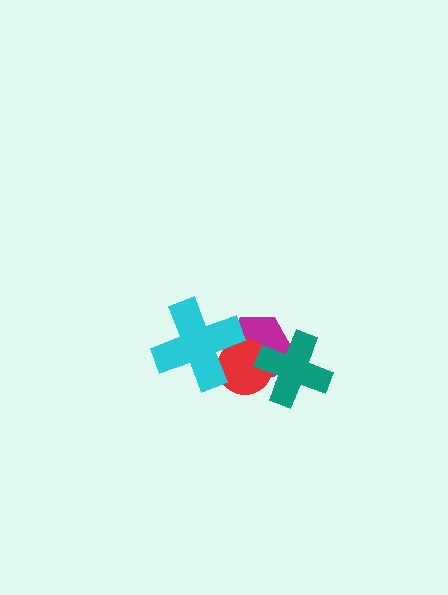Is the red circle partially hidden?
Yes, it is partially covered by another shape.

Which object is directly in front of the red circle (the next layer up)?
The cyan cross is directly in front of the red circle.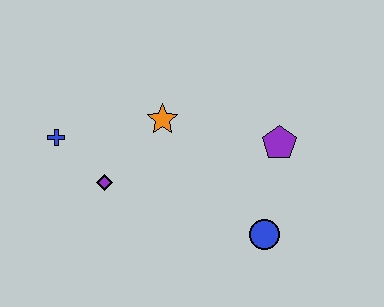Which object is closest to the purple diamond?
The blue cross is closest to the purple diamond.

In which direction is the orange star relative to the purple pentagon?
The orange star is to the left of the purple pentagon.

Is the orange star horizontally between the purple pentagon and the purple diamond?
Yes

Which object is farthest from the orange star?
The blue circle is farthest from the orange star.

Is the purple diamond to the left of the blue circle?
Yes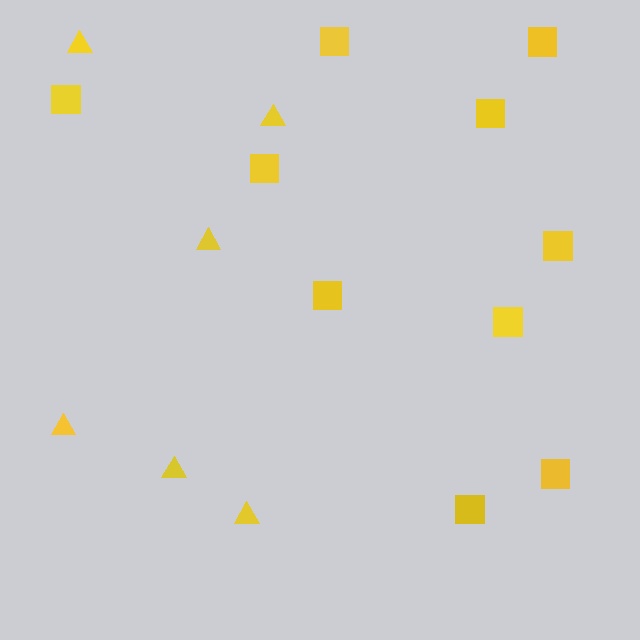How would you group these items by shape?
There are 2 groups: one group of squares (10) and one group of triangles (6).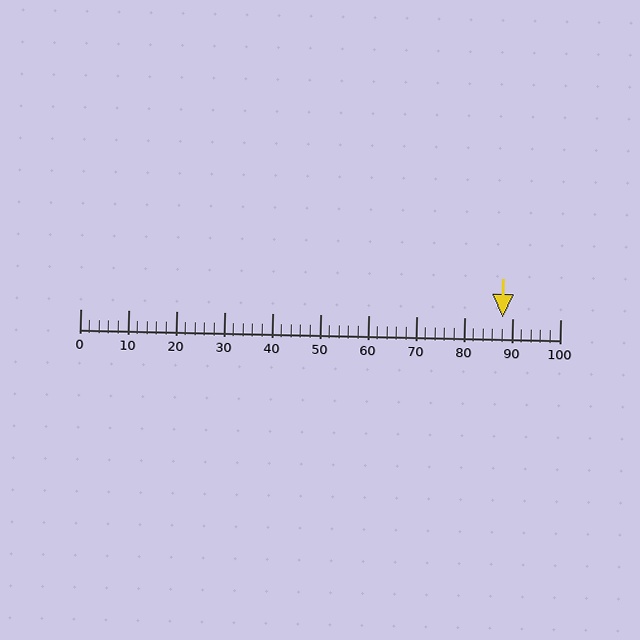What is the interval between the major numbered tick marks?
The major tick marks are spaced 10 units apart.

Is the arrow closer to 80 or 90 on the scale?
The arrow is closer to 90.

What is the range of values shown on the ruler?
The ruler shows values from 0 to 100.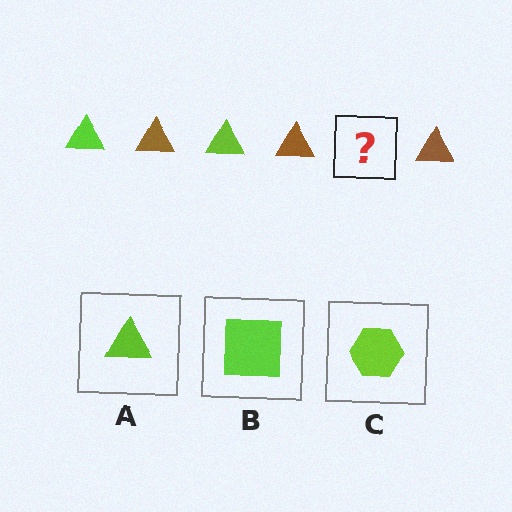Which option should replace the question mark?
Option A.